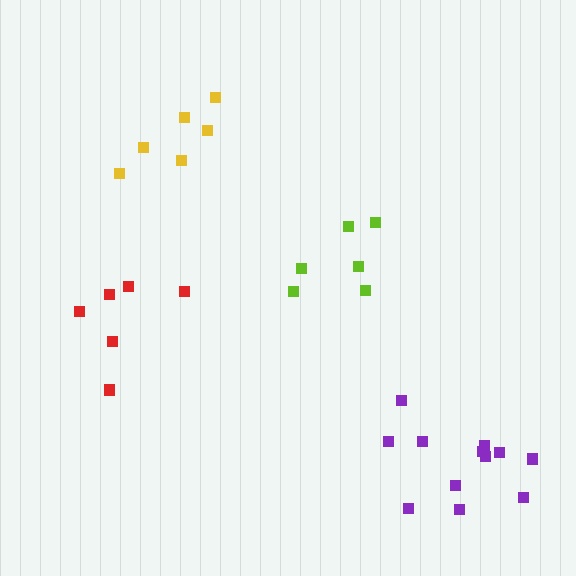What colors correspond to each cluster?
The clusters are colored: red, purple, lime, yellow.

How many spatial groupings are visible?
There are 4 spatial groupings.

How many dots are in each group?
Group 1: 6 dots, Group 2: 12 dots, Group 3: 6 dots, Group 4: 6 dots (30 total).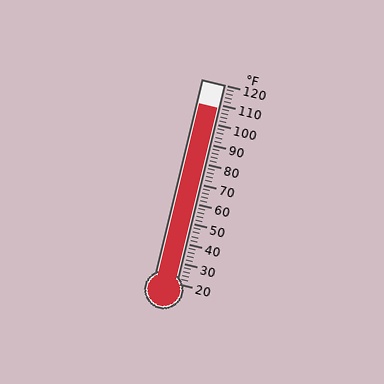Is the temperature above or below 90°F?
The temperature is above 90°F.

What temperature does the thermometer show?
The thermometer shows approximately 108°F.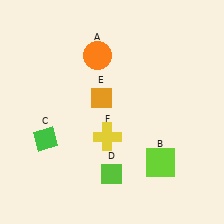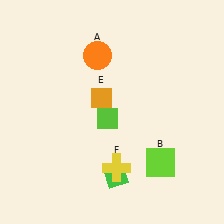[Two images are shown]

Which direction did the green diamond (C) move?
The green diamond (C) moved right.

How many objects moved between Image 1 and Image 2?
3 objects moved between the two images.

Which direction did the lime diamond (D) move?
The lime diamond (D) moved up.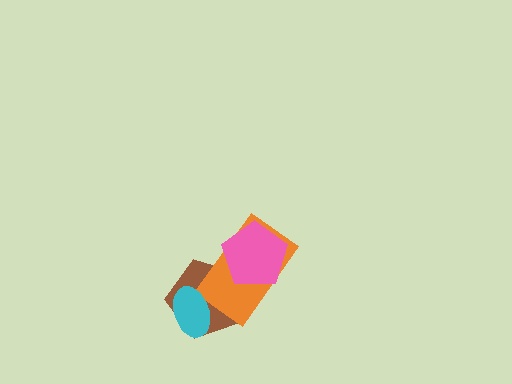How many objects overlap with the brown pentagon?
3 objects overlap with the brown pentagon.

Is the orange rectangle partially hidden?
Yes, it is partially covered by another shape.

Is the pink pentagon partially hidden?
No, no other shape covers it.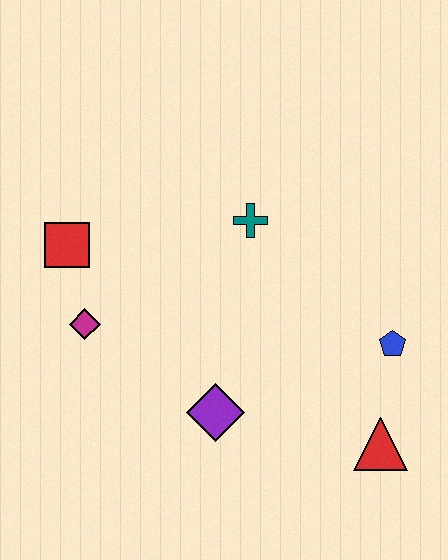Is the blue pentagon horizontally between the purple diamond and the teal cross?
No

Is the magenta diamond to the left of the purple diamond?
Yes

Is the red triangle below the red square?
Yes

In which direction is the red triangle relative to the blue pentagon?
The red triangle is below the blue pentagon.